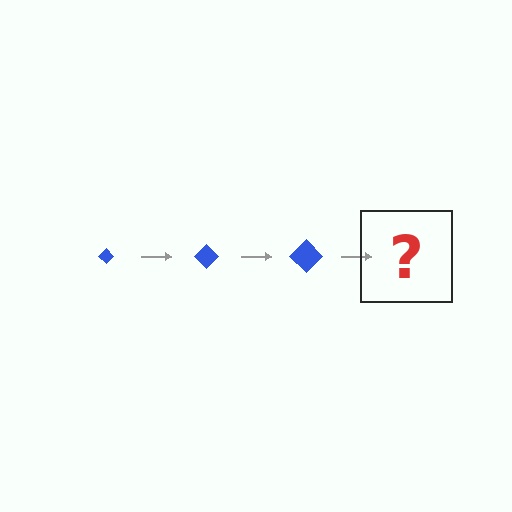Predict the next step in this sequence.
The next step is a blue diamond, larger than the previous one.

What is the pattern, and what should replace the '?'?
The pattern is that the diamond gets progressively larger each step. The '?' should be a blue diamond, larger than the previous one.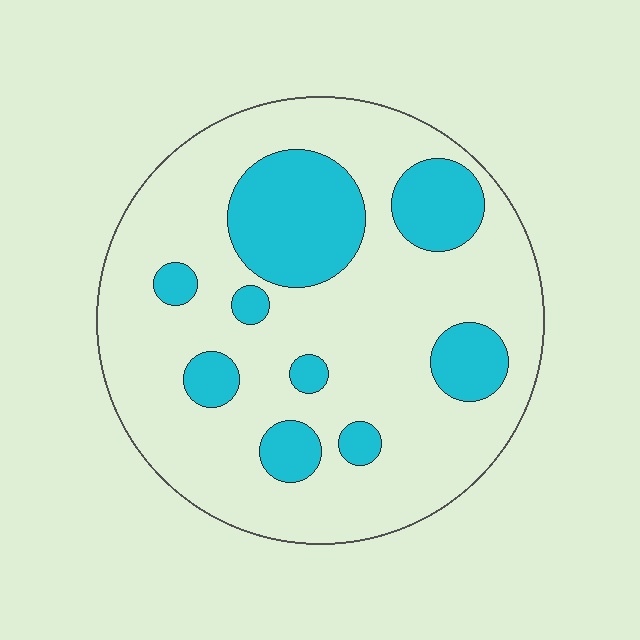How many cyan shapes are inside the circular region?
9.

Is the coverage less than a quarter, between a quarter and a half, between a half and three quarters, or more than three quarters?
Less than a quarter.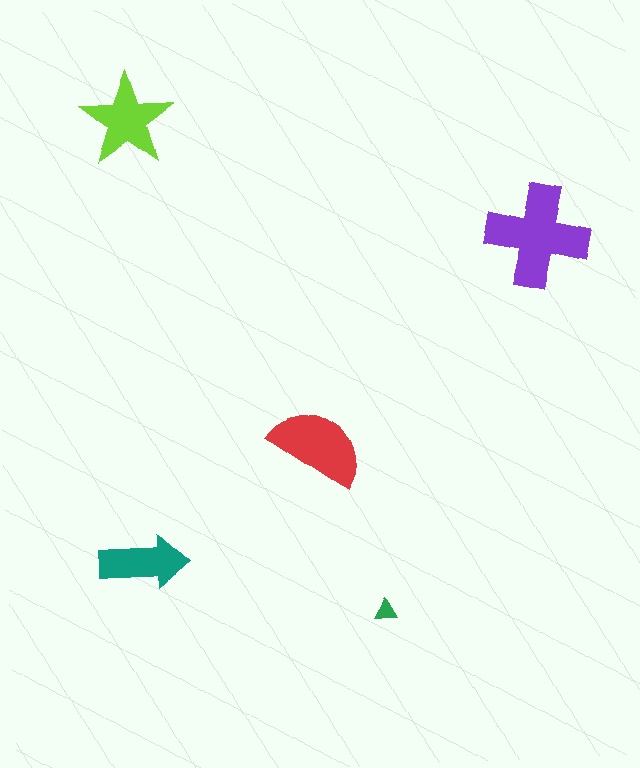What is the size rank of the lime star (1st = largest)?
3rd.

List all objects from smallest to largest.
The green triangle, the teal arrow, the lime star, the red semicircle, the purple cross.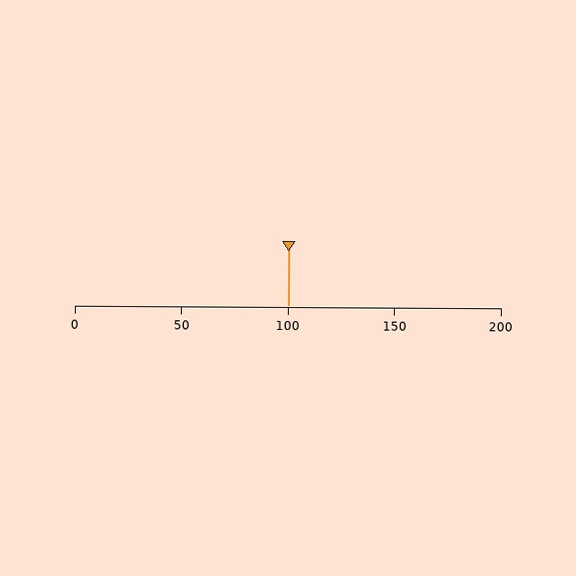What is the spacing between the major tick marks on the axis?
The major ticks are spaced 50 apart.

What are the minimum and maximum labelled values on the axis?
The axis runs from 0 to 200.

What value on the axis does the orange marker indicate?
The marker indicates approximately 100.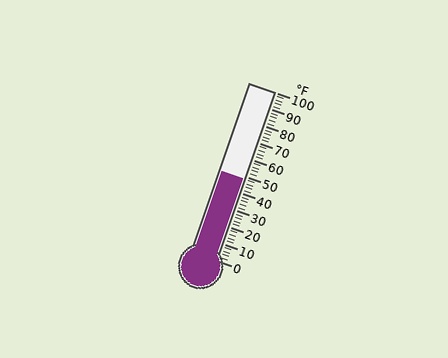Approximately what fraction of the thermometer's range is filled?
The thermometer is filled to approximately 50% of its range.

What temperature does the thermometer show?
The thermometer shows approximately 48°F.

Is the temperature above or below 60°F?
The temperature is below 60°F.